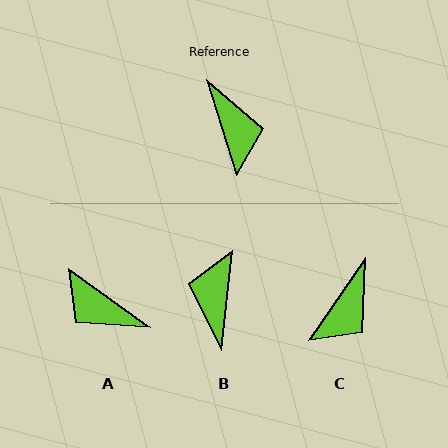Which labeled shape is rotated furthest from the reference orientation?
B, about 157 degrees away.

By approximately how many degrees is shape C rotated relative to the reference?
Approximately 52 degrees clockwise.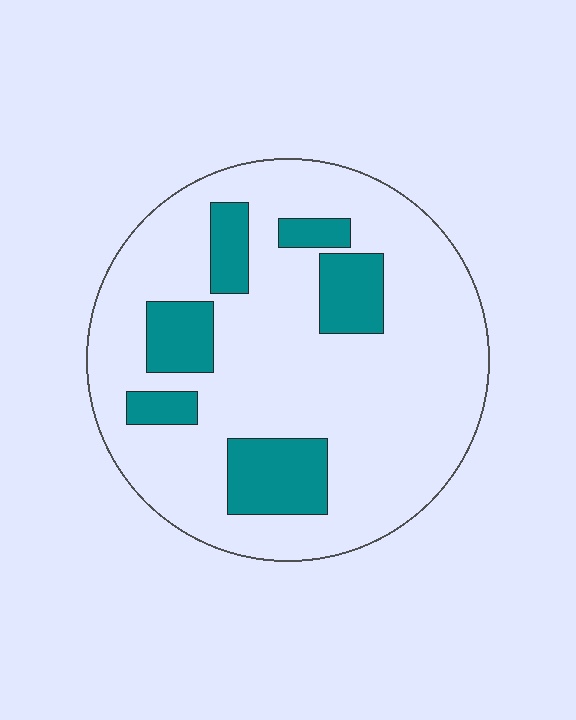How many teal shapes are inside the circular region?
6.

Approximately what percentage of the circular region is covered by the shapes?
Approximately 20%.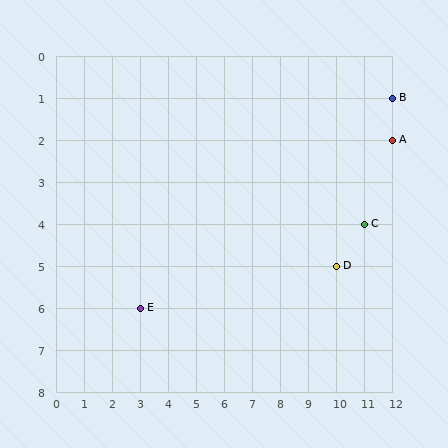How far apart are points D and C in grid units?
Points D and C are 1 column and 1 row apart (about 1.4 grid units diagonally).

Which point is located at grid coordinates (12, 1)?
Point B is at (12, 1).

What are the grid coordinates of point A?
Point A is at grid coordinates (12, 2).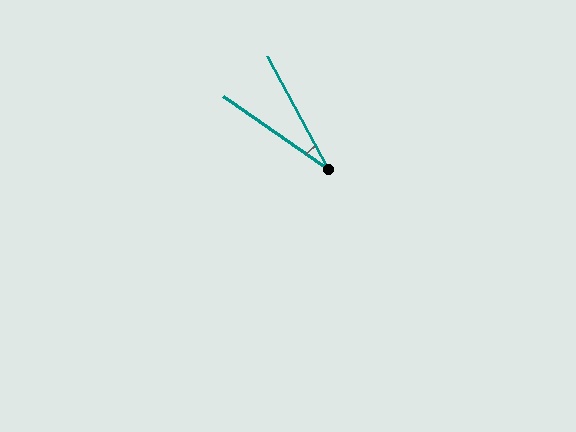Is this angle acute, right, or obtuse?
It is acute.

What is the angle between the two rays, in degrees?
Approximately 27 degrees.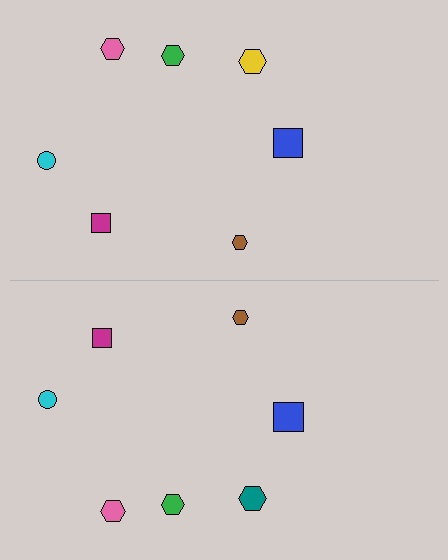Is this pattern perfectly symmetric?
No, the pattern is not perfectly symmetric. The teal hexagon on the bottom side breaks the symmetry — its mirror counterpart is yellow.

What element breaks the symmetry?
The teal hexagon on the bottom side breaks the symmetry — its mirror counterpart is yellow.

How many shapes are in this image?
There are 14 shapes in this image.